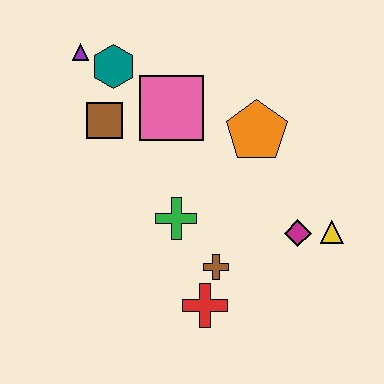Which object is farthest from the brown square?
The yellow triangle is farthest from the brown square.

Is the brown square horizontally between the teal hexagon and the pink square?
No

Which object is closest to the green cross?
The brown cross is closest to the green cross.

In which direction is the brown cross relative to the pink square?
The brown cross is below the pink square.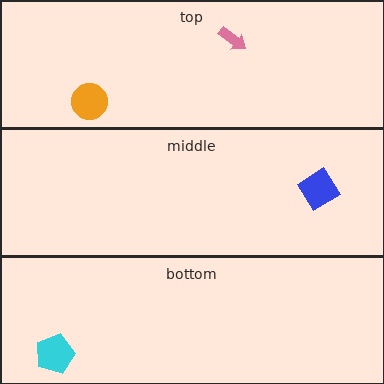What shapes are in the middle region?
The blue diamond.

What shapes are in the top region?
The pink arrow, the orange circle.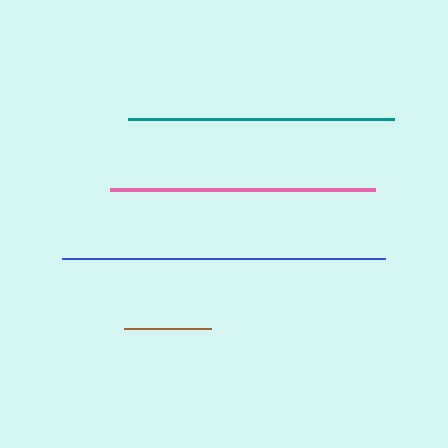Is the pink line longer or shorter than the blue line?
The blue line is longer than the pink line.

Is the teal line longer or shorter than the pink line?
The teal line is longer than the pink line.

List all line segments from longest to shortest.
From longest to shortest: blue, teal, pink, brown.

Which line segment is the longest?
The blue line is the longest at approximately 323 pixels.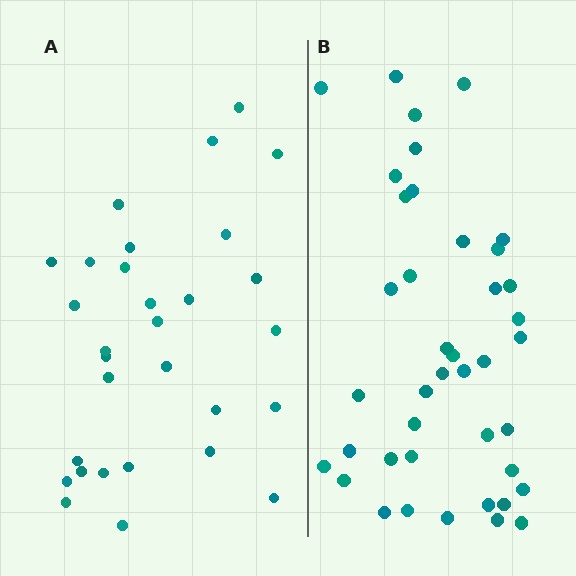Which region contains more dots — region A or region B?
Region B (the right region) has more dots.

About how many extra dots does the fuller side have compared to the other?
Region B has roughly 12 or so more dots than region A.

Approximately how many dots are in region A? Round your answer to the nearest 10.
About 30 dots.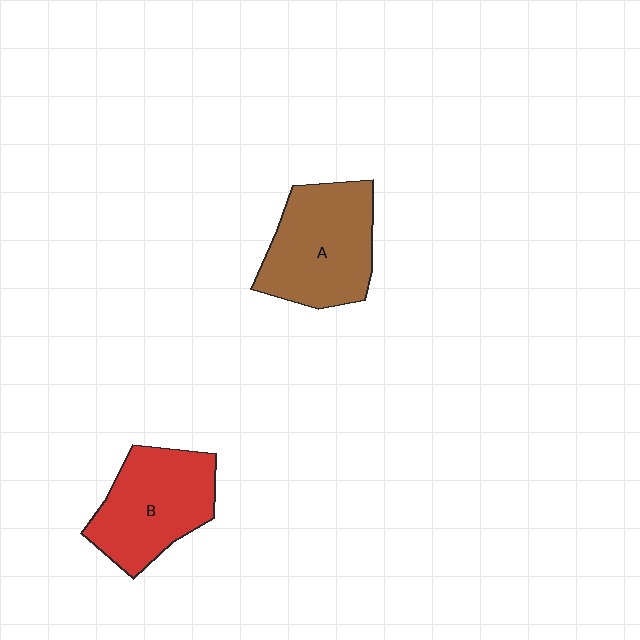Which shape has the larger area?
Shape A (brown).